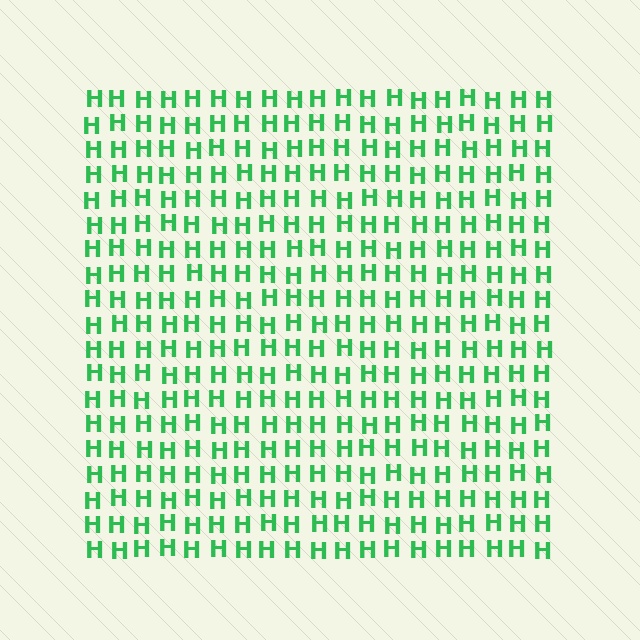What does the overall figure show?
The overall figure shows a square.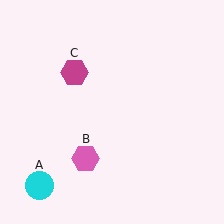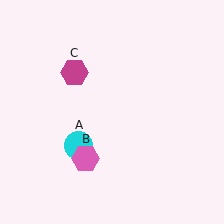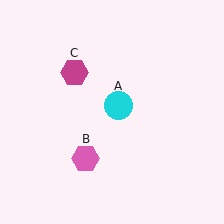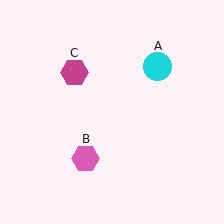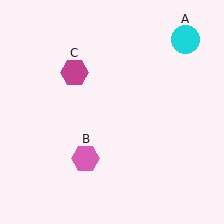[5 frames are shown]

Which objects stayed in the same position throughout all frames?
Pink hexagon (object B) and magenta hexagon (object C) remained stationary.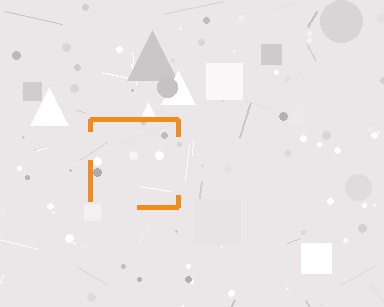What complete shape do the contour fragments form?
The contour fragments form a square.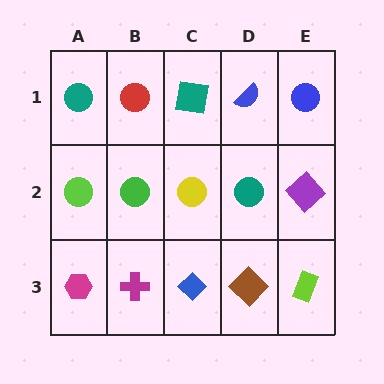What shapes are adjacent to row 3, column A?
A lime circle (row 2, column A), a magenta cross (row 3, column B).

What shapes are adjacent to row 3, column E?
A purple diamond (row 2, column E), a brown diamond (row 3, column D).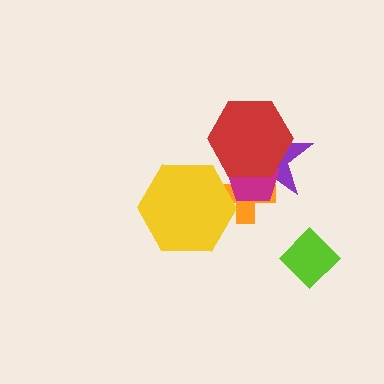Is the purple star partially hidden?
Yes, it is partially covered by another shape.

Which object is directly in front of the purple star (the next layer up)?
The magenta pentagon is directly in front of the purple star.